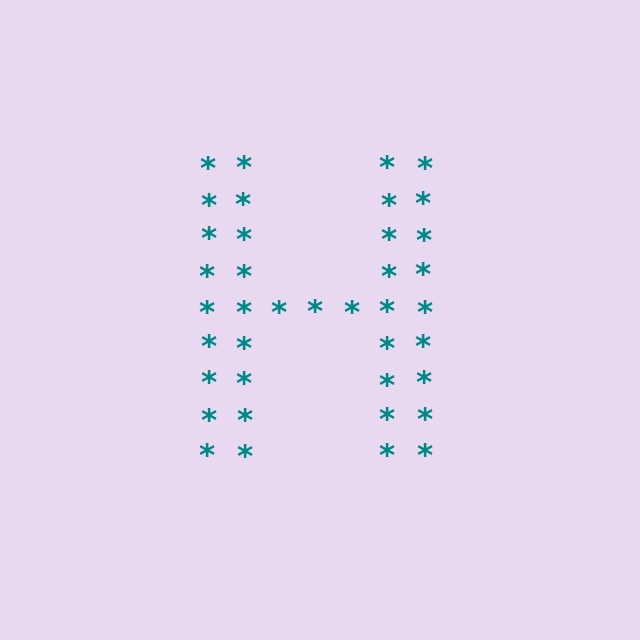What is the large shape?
The large shape is the letter H.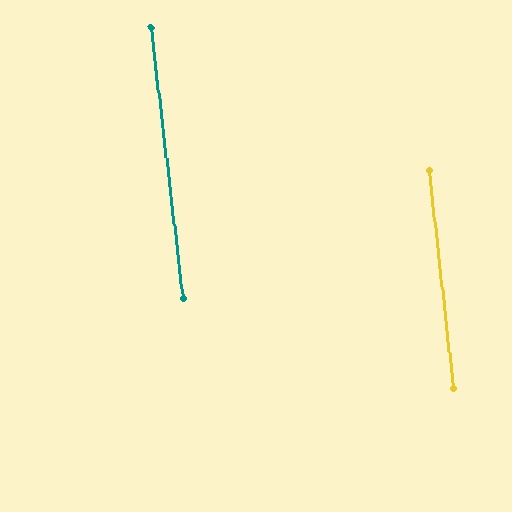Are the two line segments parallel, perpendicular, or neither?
Parallel — their directions differ by only 0.4°.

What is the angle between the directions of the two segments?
Approximately 0 degrees.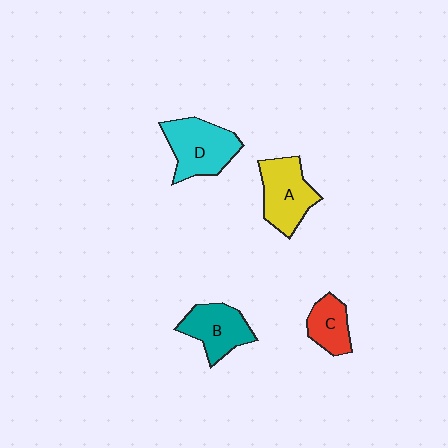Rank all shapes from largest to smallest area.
From largest to smallest: D (cyan), A (yellow), B (teal), C (red).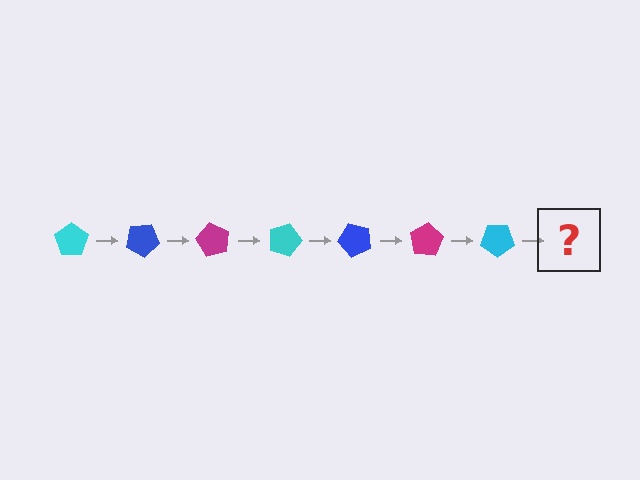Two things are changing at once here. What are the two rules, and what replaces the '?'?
The two rules are that it rotates 30 degrees each step and the color cycles through cyan, blue, and magenta. The '?' should be a blue pentagon, rotated 210 degrees from the start.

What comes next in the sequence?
The next element should be a blue pentagon, rotated 210 degrees from the start.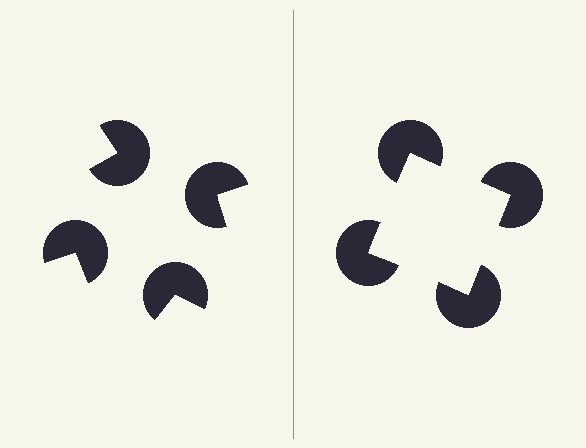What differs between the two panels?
The pac-man discs are positioned identically on both sides; only the wedge orientations differ. On the right they align to a square; on the left they are misaligned.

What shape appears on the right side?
An illusory square.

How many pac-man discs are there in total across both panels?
8 — 4 on each side.